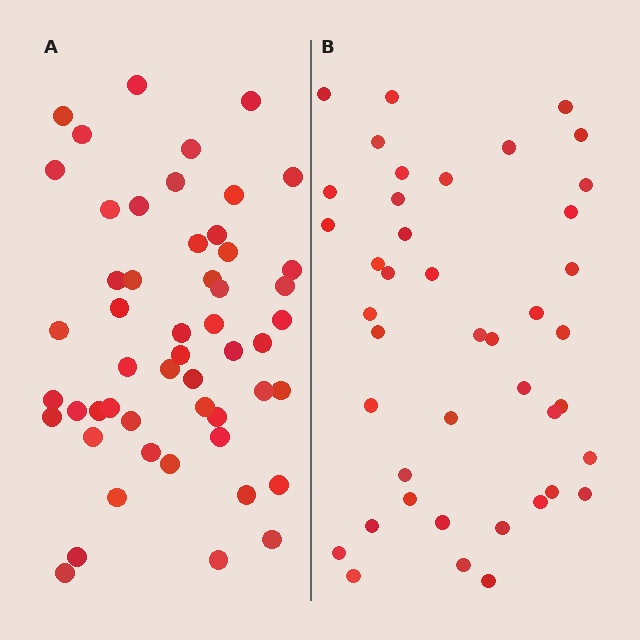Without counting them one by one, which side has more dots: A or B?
Region A (the left region) has more dots.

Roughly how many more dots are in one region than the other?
Region A has roughly 10 or so more dots than region B.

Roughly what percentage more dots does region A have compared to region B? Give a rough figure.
About 25% more.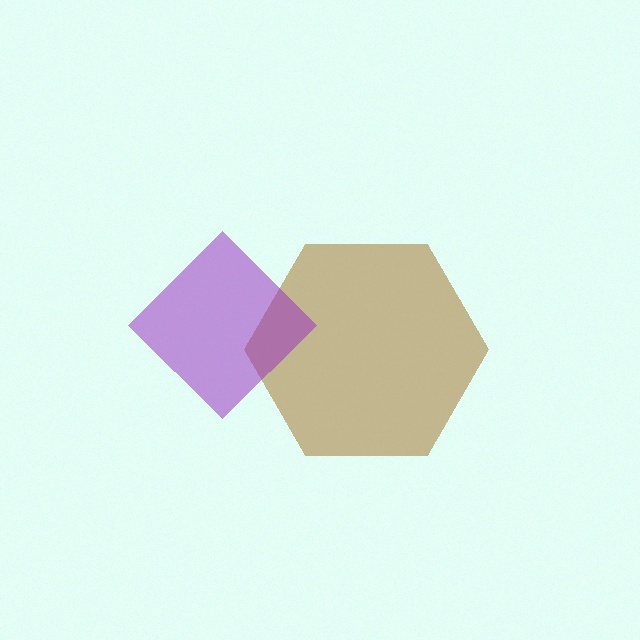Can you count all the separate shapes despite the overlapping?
Yes, there are 2 separate shapes.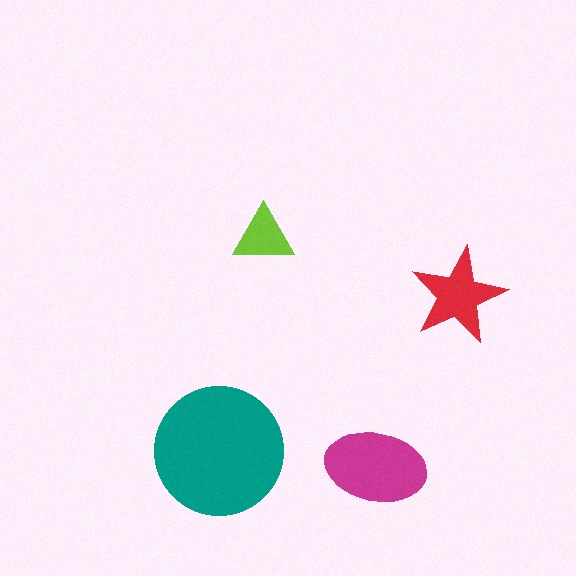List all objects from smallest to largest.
The lime triangle, the red star, the magenta ellipse, the teal circle.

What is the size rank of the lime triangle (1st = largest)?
4th.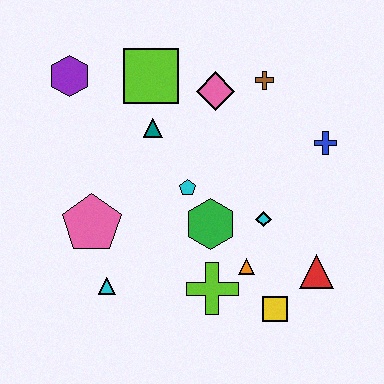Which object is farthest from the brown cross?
The cyan triangle is farthest from the brown cross.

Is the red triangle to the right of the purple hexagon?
Yes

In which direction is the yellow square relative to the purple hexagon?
The yellow square is below the purple hexagon.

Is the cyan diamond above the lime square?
No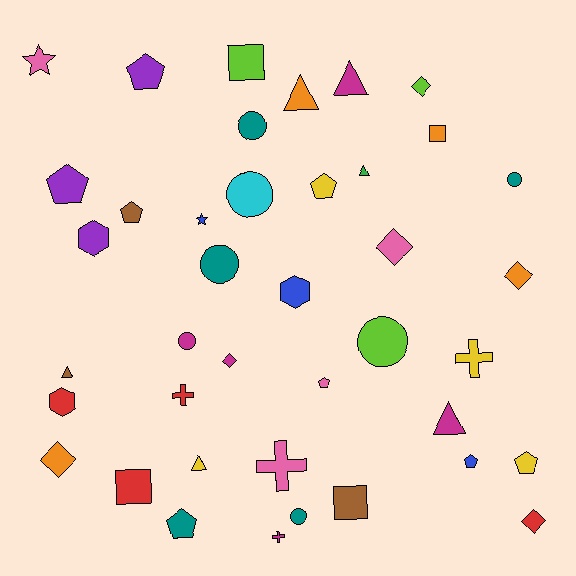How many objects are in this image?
There are 40 objects.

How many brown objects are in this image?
There are 3 brown objects.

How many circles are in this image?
There are 7 circles.